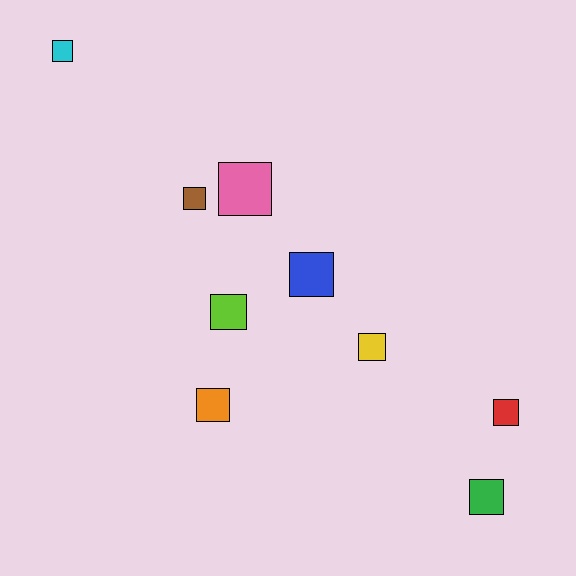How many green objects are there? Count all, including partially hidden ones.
There is 1 green object.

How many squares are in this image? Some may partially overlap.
There are 9 squares.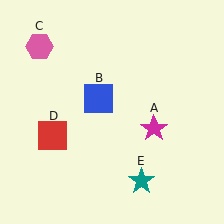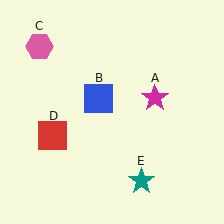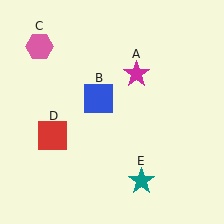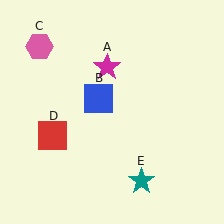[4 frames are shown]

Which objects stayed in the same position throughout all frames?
Blue square (object B) and pink hexagon (object C) and red square (object D) and teal star (object E) remained stationary.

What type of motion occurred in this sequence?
The magenta star (object A) rotated counterclockwise around the center of the scene.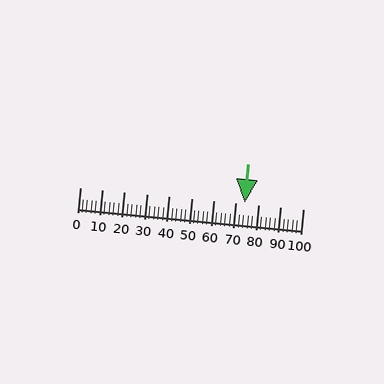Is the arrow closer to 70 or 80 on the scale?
The arrow is closer to 70.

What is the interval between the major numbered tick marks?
The major tick marks are spaced 10 units apart.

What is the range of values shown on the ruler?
The ruler shows values from 0 to 100.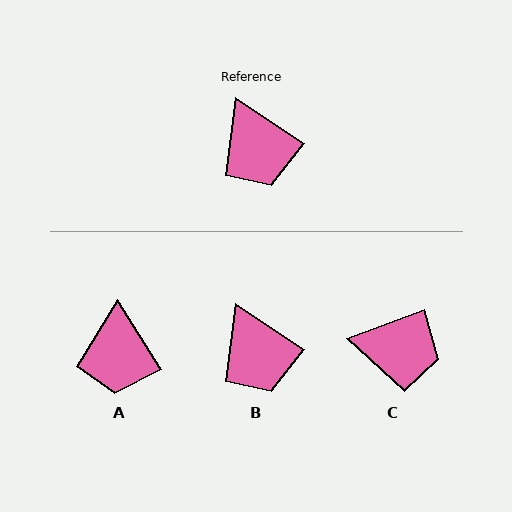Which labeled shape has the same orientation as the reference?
B.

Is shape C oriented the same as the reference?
No, it is off by about 54 degrees.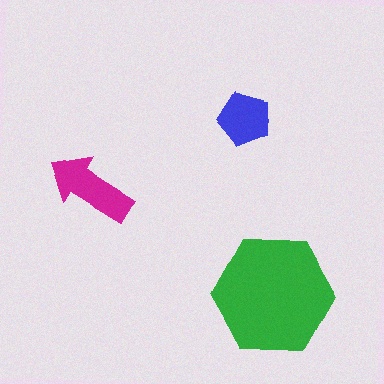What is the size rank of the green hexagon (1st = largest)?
1st.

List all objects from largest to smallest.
The green hexagon, the magenta arrow, the blue pentagon.